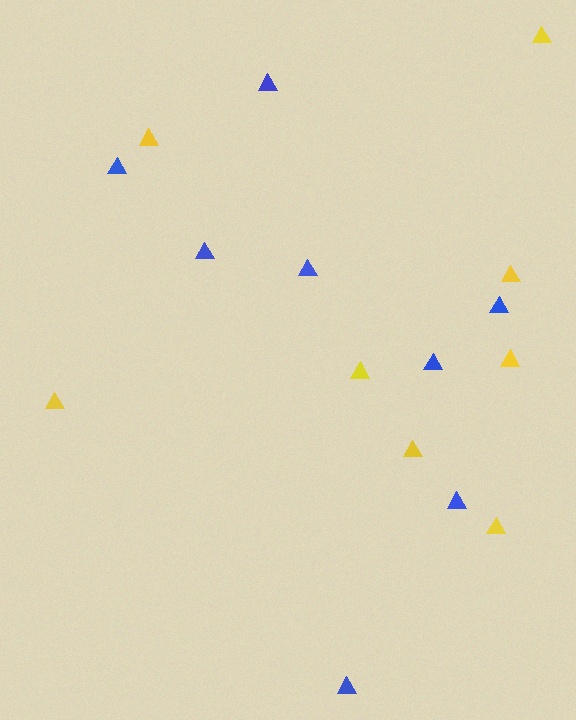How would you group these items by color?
There are 2 groups: one group of yellow triangles (8) and one group of blue triangles (8).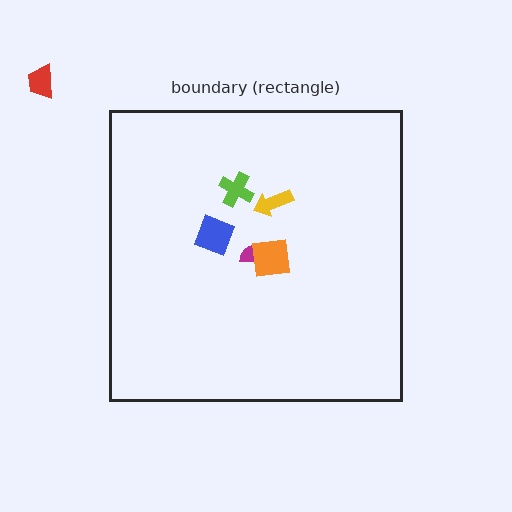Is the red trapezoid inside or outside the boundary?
Outside.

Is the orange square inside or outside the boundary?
Inside.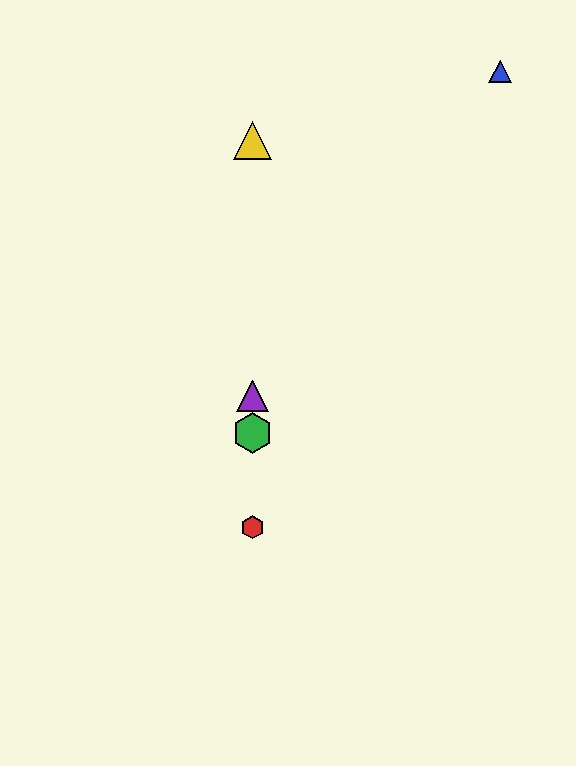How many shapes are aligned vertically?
4 shapes (the red hexagon, the green hexagon, the yellow triangle, the purple triangle) are aligned vertically.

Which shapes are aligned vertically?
The red hexagon, the green hexagon, the yellow triangle, the purple triangle are aligned vertically.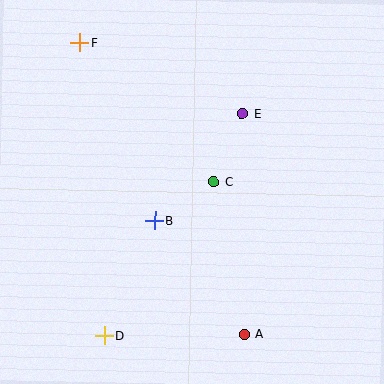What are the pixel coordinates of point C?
Point C is at (214, 181).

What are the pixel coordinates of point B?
Point B is at (155, 221).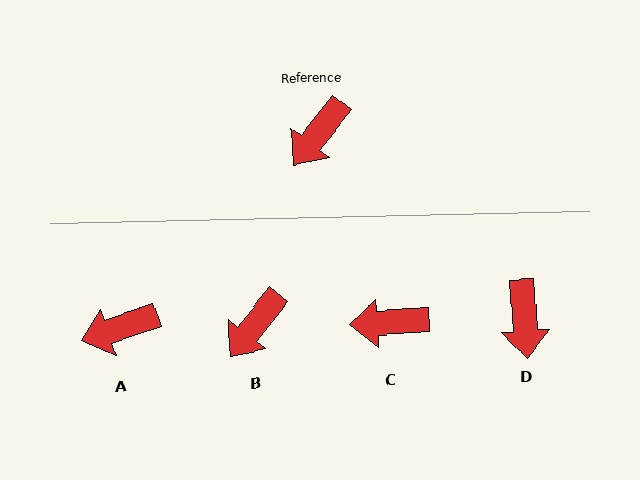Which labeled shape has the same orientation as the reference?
B.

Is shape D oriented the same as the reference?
No, it is off by about 42 degrees.